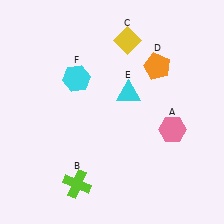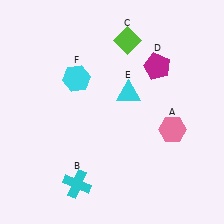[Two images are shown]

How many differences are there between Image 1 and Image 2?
There are 3 differences between the two images.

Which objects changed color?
B changed from lime to cyan. C changed from yellow to lime. D changed from orange to magenta.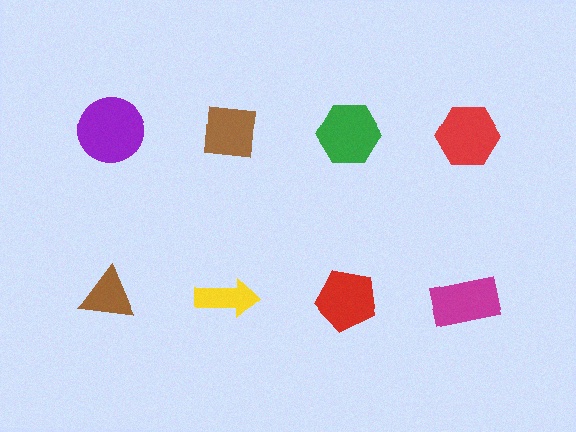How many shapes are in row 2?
4 shapes.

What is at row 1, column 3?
A green hexagon.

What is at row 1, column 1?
A purple circle.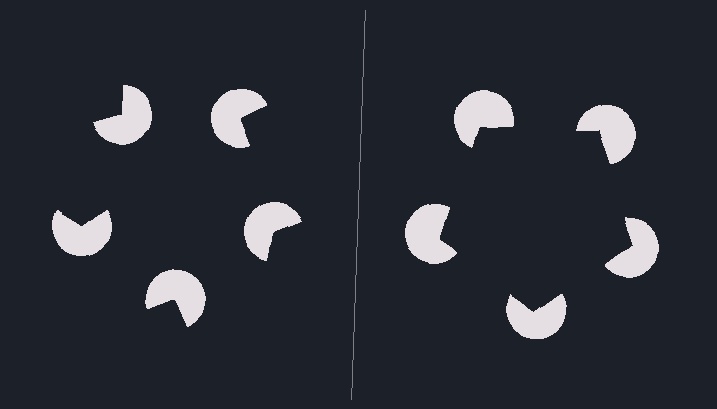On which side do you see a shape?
An illusory pentagon appears on the right side. On the left side the wedge cuts are rotated, so no coherent shape forms.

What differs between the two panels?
The pac-man discs are positioned identically on both sides; only the wedge orientations differ. On the right they align to a pentagon; on the left they are misaligned.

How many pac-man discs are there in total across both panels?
10 — 5 on each side.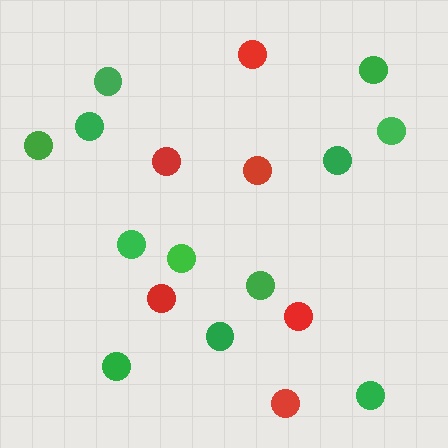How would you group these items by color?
There are 2 groups: one group of red circles (6) and one group of green circles (12).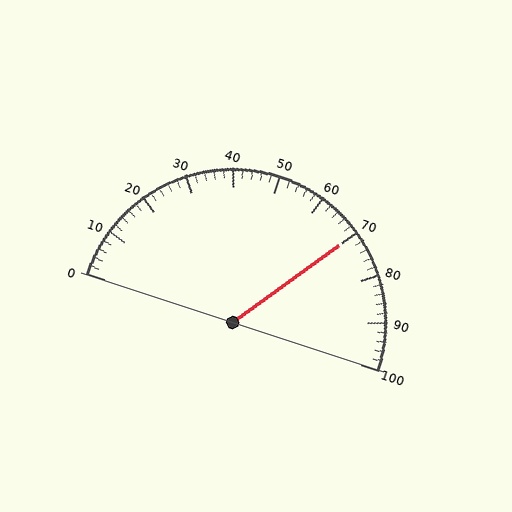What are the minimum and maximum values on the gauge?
The gauge ranges from 0 to 100.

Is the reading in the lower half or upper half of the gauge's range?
The reading is in the upper half of the range (0 to 100).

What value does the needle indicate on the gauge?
The needle indicates approximately 70.